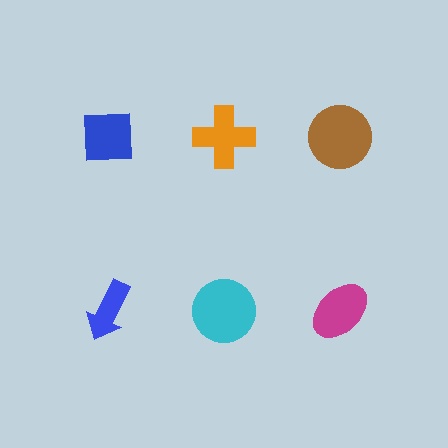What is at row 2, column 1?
A blue arrow.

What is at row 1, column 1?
A blue square.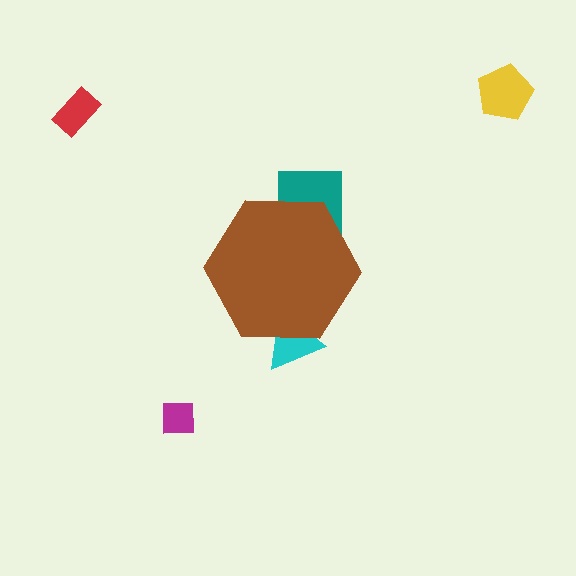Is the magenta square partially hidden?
No, the magenta square is fully visible.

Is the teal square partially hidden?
Yes, the teal square is partially hidden behind the brown hexagon.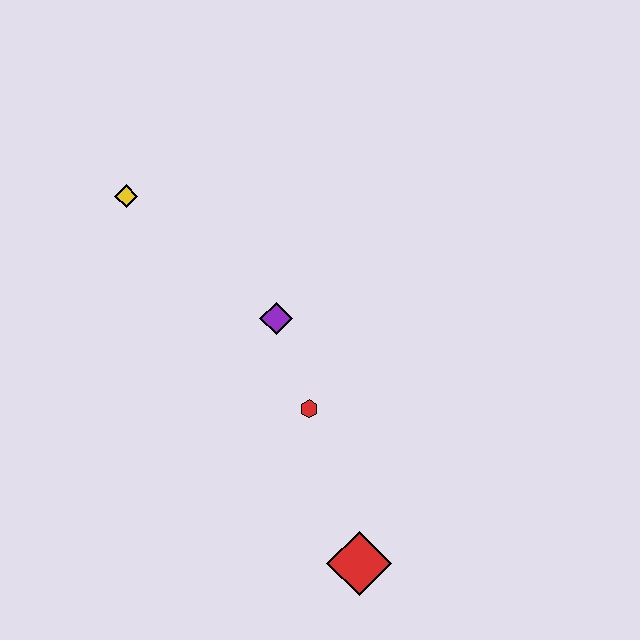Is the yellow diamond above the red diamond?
Yes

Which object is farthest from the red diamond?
The yellow diamond is farthest from the red diamond.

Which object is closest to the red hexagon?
The purple diamond is closest to the red hexagon.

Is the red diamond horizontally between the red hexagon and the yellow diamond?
No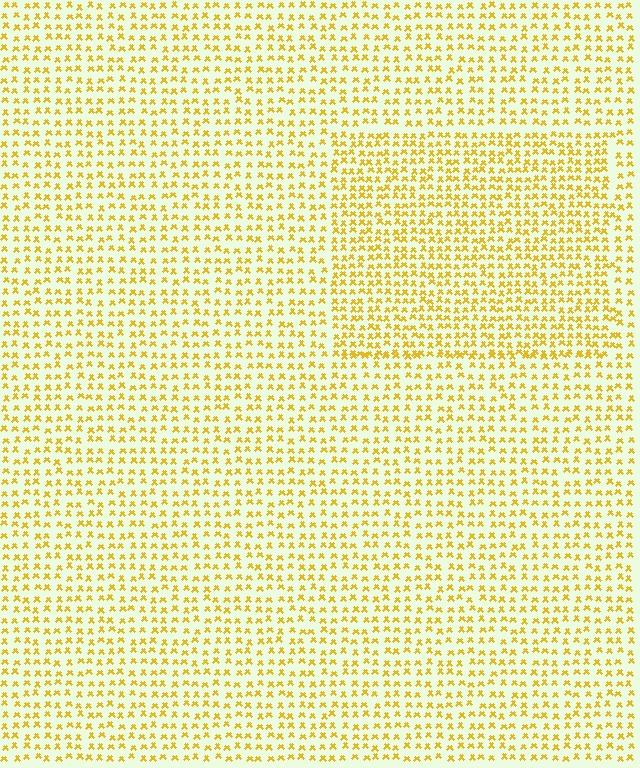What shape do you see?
I see a rectangle.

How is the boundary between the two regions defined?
The boundary is defined by a change in element density (approximately 1.5x ratio). All elements are the same color, size, and shape.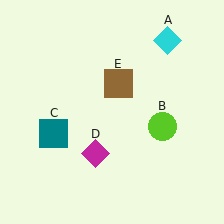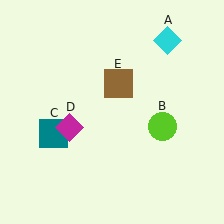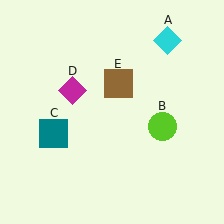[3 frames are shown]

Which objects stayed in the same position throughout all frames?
Cyan diamond (object A) and lime circle (object B) and teal square (object C) and brown square (object E) remained stationary.